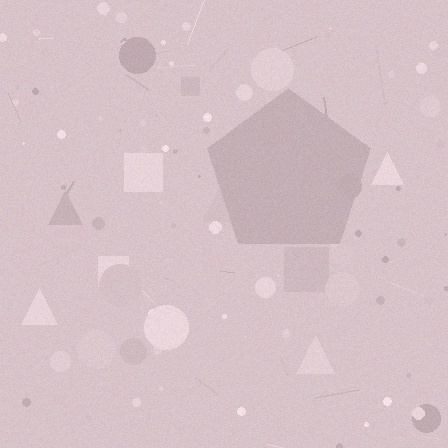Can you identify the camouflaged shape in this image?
The camouflaged shape is a pentagon.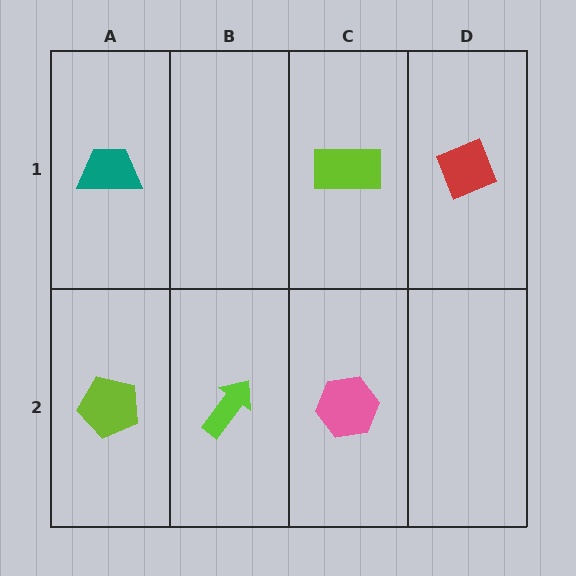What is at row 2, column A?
A lime pentagon.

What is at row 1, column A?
A teal trapezoid.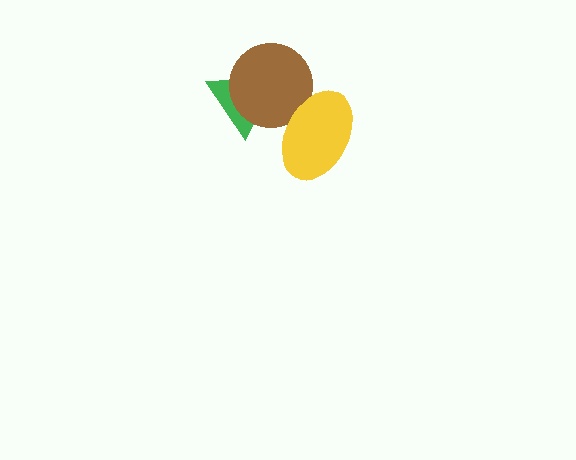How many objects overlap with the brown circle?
2 objects overlap with the brown circle.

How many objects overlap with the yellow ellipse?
1 object overlaps with the yellow ellipse.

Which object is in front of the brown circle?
The yellow ellipse is in front of the brown circle.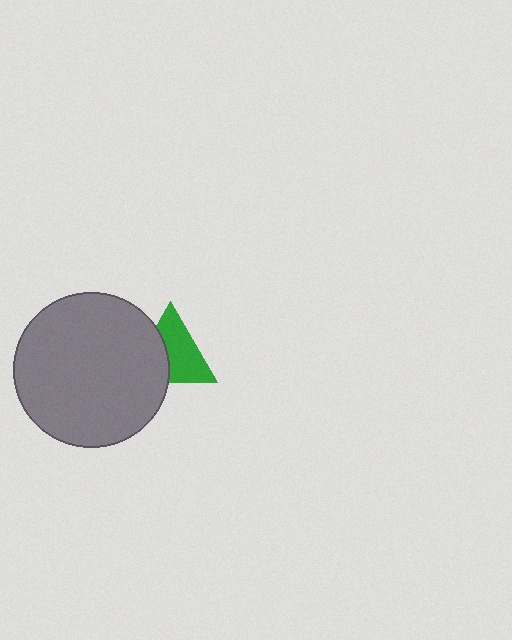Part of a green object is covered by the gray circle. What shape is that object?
It is a triangle.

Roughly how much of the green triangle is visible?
About half of it is visible (roughly 61%).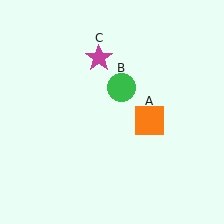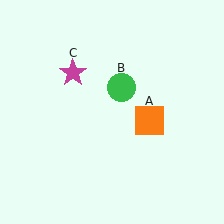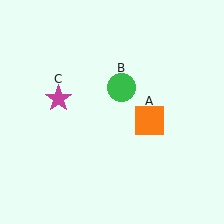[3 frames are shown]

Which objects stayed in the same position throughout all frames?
Orange square (object A) and green circle (object B) remained stationary.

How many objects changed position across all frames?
1 object changed position: magenta star (object C).